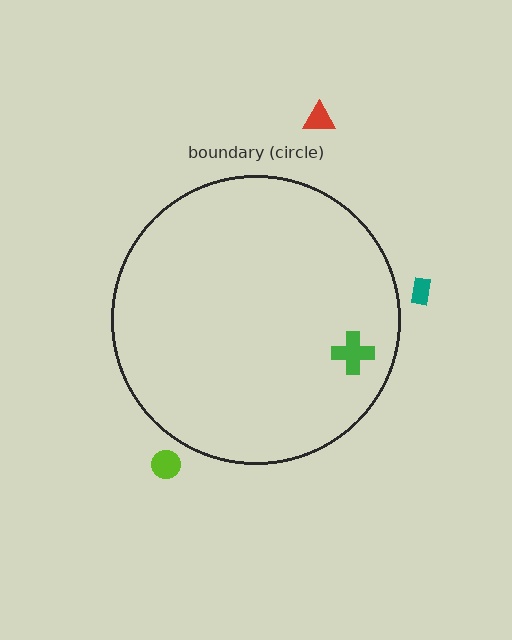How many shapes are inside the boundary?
1 inside, 3 outside.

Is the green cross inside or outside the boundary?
Inside.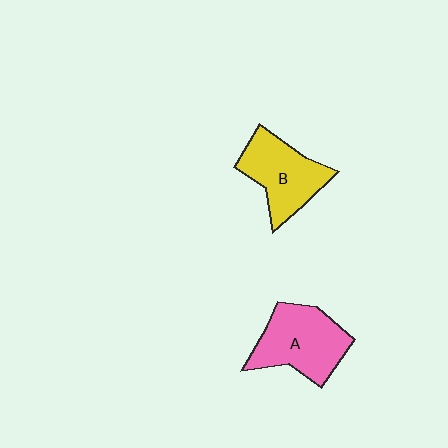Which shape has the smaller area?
Shape B (yellow).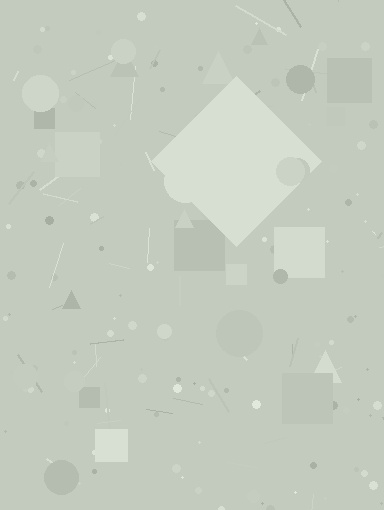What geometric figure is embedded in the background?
A diamond is embedded in the background.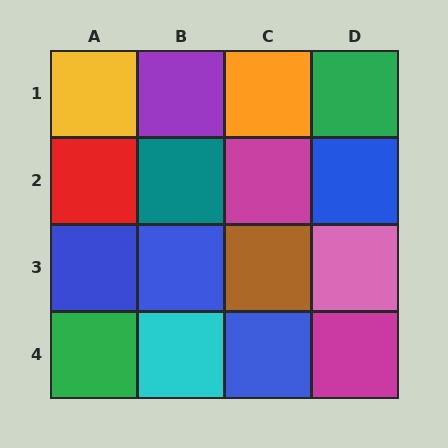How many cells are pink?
1 cell is pink.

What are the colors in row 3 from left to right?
Blue, blue, brown, pink.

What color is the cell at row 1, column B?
Purple.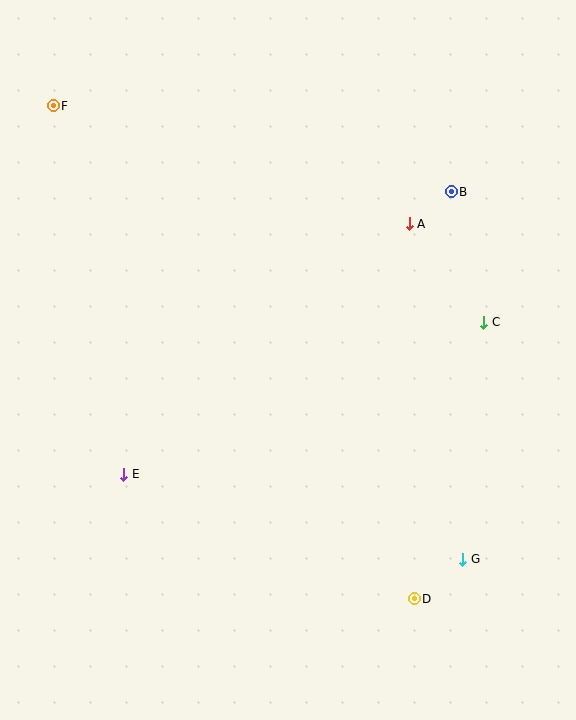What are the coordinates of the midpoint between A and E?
The midpoint between A and E is at (267, 349).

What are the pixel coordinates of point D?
Point D is at (414, 599).